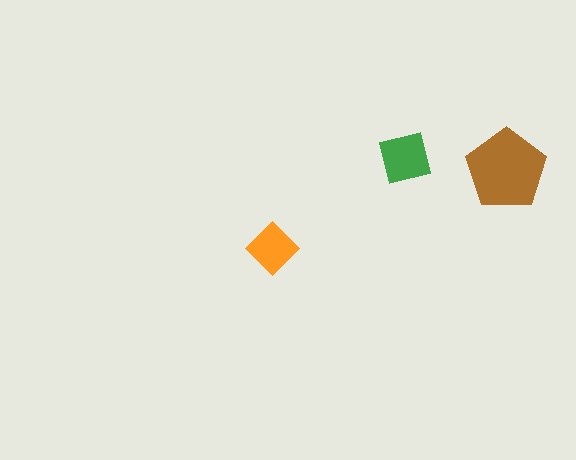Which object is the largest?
The brown pentagon.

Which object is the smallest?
The orange diamond.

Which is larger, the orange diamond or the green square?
The green square.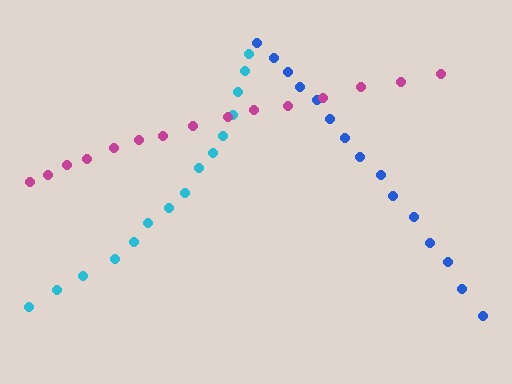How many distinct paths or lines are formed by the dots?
There are 3 distinct paths.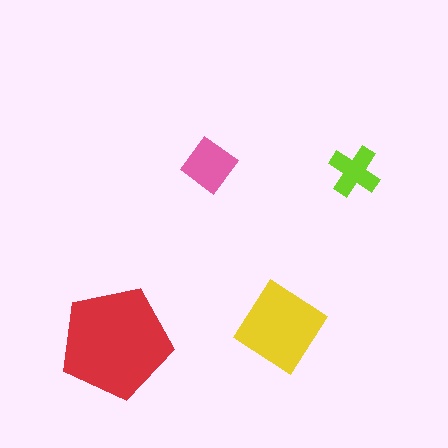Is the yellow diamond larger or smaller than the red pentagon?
Smaller.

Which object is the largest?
The red pentagon.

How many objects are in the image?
There are 4 objects in the image.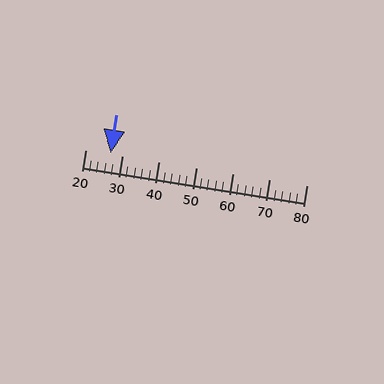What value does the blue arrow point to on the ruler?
The blue arrow points to approximately 27.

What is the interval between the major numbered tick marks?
The major tick marks are spaced 10 units apart.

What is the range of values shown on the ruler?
The ruler shows values from 20 to 80.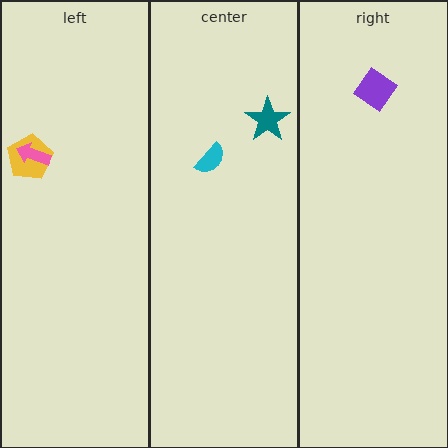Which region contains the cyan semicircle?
The center region.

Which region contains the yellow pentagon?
The left region.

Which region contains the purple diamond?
The right region.